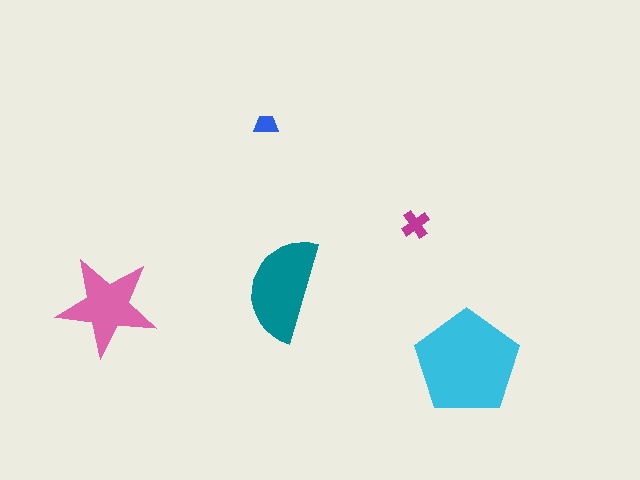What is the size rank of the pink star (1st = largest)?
3rd.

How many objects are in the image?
There are 5 objects in the image.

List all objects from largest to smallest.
The cyan pentagon, the teal semicircle, the pink star, the magenta cross, the blue trapezoid.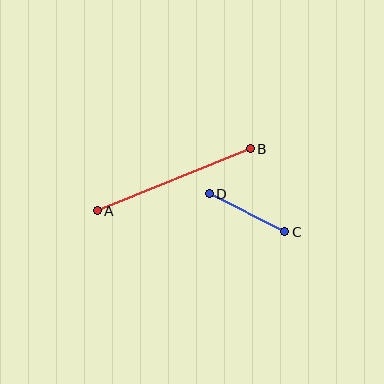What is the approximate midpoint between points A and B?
The midpoint is at approximately (174, 180) pixels.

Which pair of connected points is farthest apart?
Points A and B are farthest apart.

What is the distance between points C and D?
The distance is approximately 85 pixels.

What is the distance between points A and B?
The distance is approximately 165 pixels.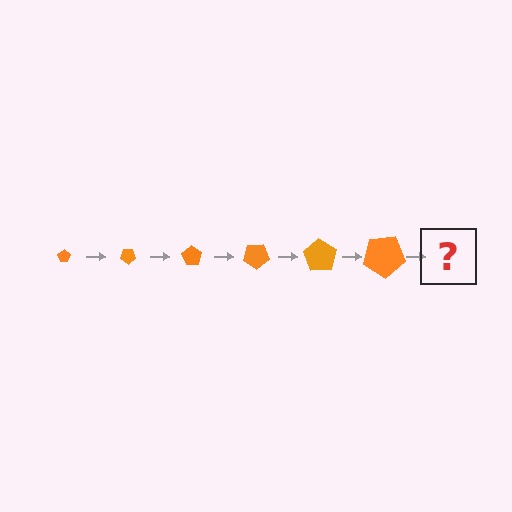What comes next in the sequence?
The next element should be a pentagon, larger than the previous one and rotated 210 degrees from the start.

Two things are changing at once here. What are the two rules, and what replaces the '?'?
The two rules are that the pentagon grows larger each step and it rotates 35 degrees each step. The '?' should be a pentagon, larger than the previous one and rotated 210 degrees from the start.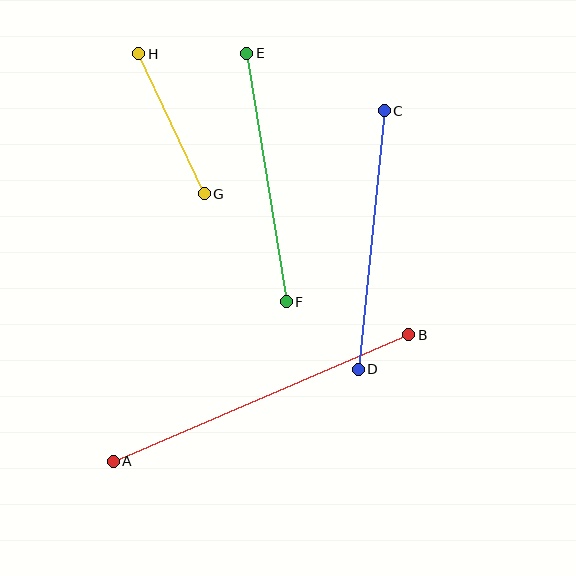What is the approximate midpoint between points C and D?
The midpoint is at approximately (371, 240) pixels.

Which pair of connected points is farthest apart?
Points A and B are farthest apart.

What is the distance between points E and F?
The distance is approximately 251 pixels.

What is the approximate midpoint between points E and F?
The midpoint is at approximately (267, 178) pixels.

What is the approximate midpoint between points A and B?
The midpoint is at approximately (261, 398) pixels.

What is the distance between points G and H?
The distance is approximately 155 pixels.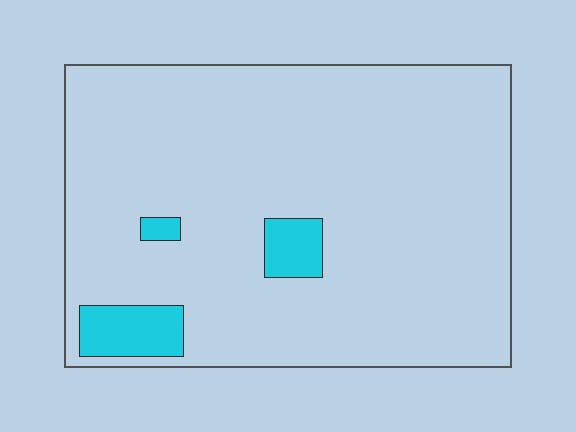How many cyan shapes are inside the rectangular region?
3.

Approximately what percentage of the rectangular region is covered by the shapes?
Approximately 5%.